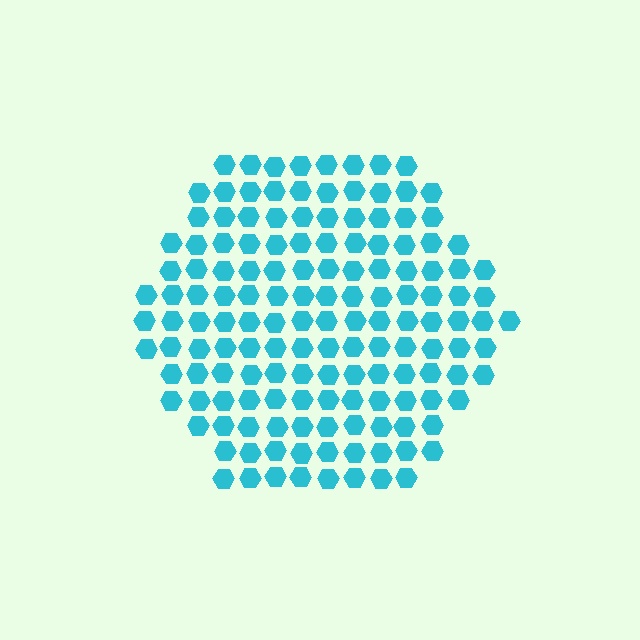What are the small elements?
The small elements are hexagons.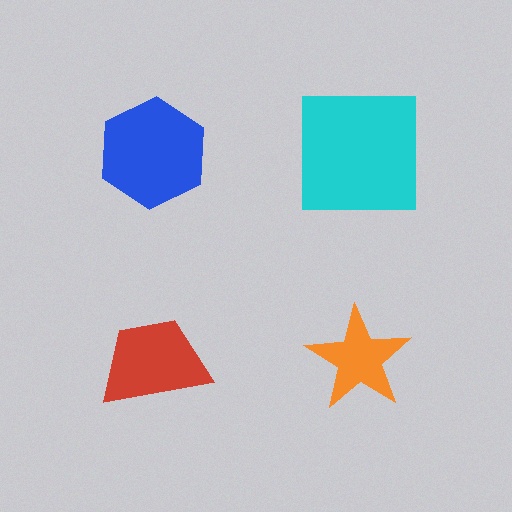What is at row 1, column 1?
A blue hexagon.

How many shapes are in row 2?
2 shapes.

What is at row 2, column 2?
An orange star.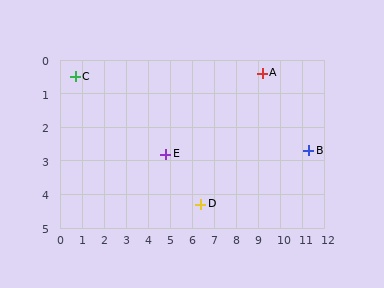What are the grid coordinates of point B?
Point B is at approximately (11.3, 2.7).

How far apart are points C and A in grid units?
Points C and A are about 8.5 grid units apart.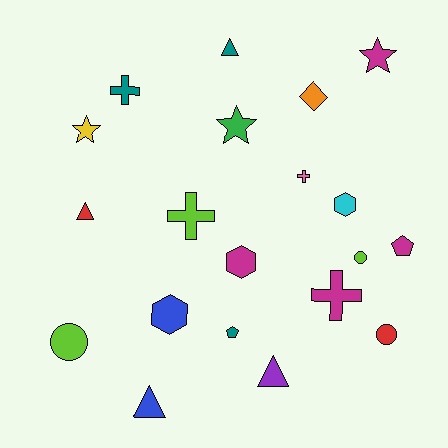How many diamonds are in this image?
There is 1 diamond.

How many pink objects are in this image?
There is 1 pink object.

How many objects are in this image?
There are 20 objects.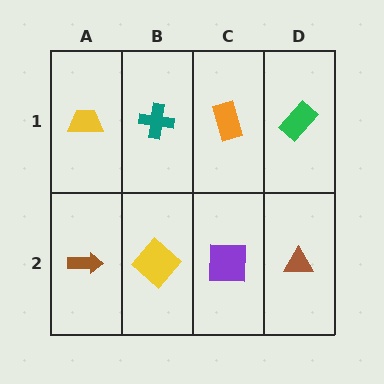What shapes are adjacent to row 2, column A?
A yellow trapezoid (row 1, column A), a yellow diamond (row 2, column B).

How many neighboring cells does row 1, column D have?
2.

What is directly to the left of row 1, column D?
An orange rectangle.